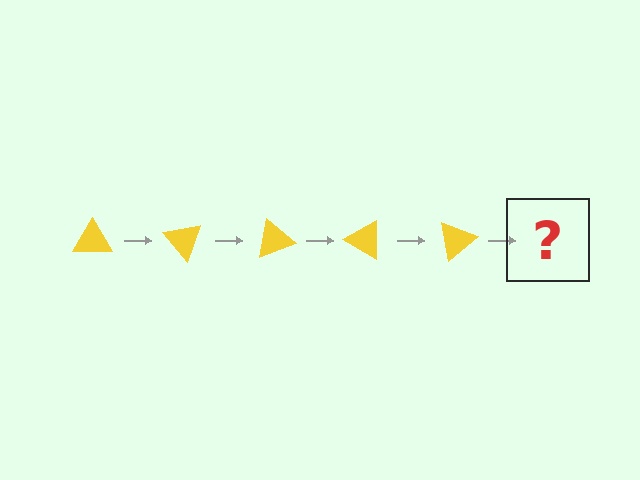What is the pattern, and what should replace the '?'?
The pattern is that the triangle rotates 50 degrees each step. The '?' should be a yellow triangle rotated 250 degrees.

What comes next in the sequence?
The next element should be a yellow triangle rotated 250 degrees.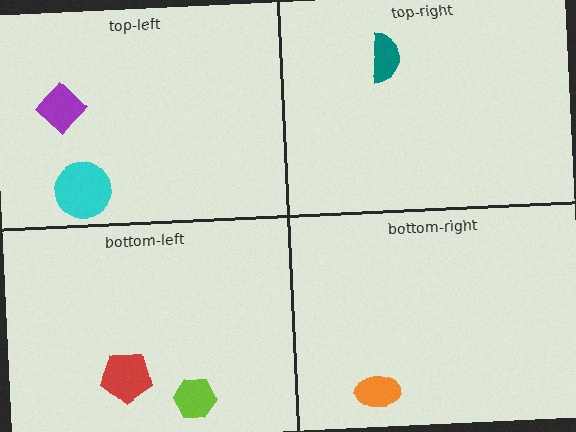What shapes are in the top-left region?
The purple diamond, the cyan circle.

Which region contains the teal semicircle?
The top-right region.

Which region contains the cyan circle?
The top-left region.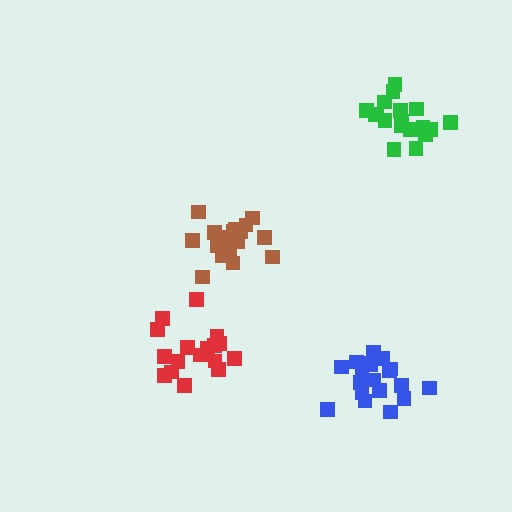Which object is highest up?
The green cluster is topmost.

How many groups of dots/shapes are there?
There are 4 groups.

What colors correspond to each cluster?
The clusters are colored: brown, green, blue, red.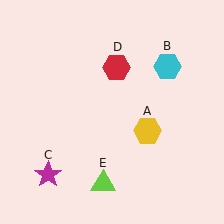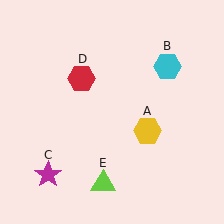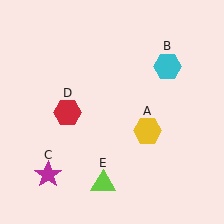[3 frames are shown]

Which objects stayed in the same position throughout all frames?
Yellow hexagon (object A) and cyan hexagon (object B) and magenta star (object C) and lime triangle (object E) remained stationary.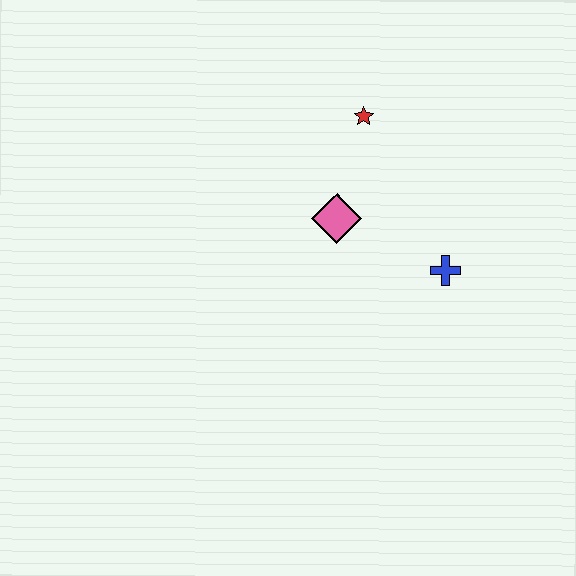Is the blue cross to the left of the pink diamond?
No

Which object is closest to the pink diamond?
The red star is closest to the pink diamond.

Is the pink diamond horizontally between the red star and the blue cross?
No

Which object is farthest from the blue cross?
The red star is farthest from the blue cross.